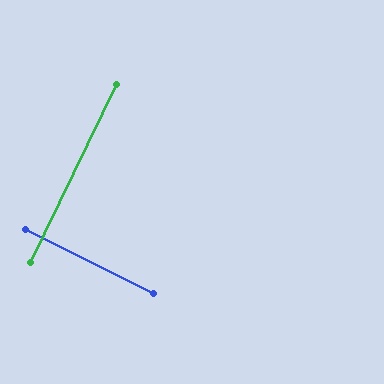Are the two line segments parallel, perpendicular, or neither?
Perpendicular — they meet at approximately 89°.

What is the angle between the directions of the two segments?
Approximately 89 degrees.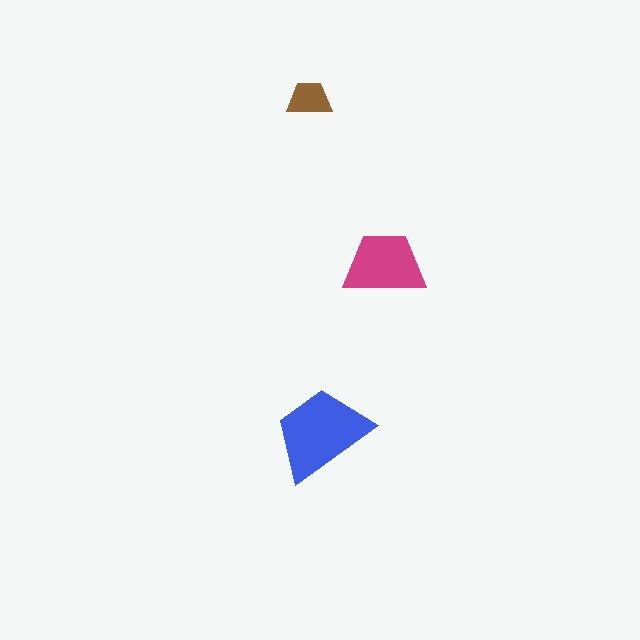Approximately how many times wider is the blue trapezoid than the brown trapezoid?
About 2 times wider.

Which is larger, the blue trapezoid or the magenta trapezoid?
The blue one.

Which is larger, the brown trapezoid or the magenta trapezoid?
The magenta one.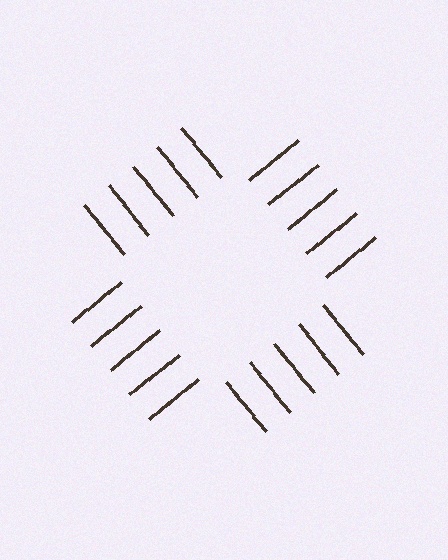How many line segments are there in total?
20 — 5 along each of the 4 edges.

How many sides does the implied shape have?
4 sides — the line-ends trace a square.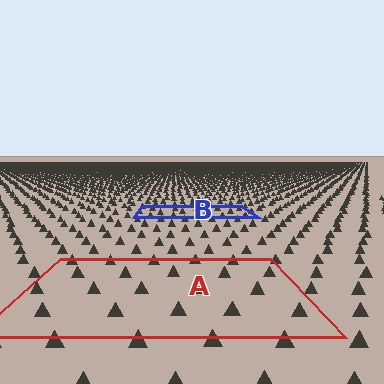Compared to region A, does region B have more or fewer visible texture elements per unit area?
Region B has more texture elements per unit area — they are packed more densely because it is farther away.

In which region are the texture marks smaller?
The texture marks are smaller in region B, because it is farther away.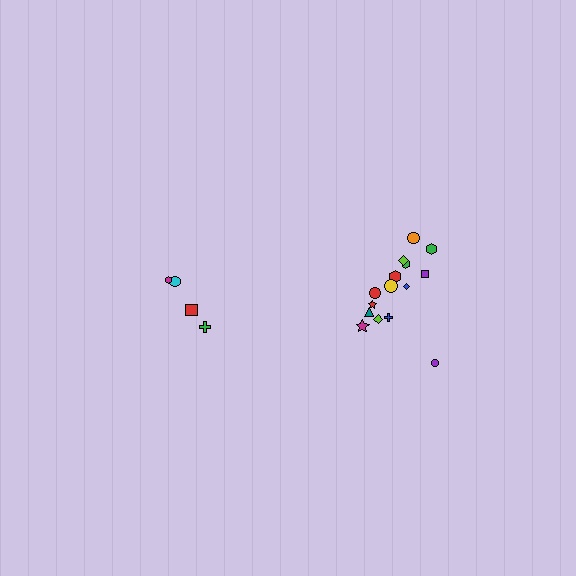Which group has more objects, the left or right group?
The right group.